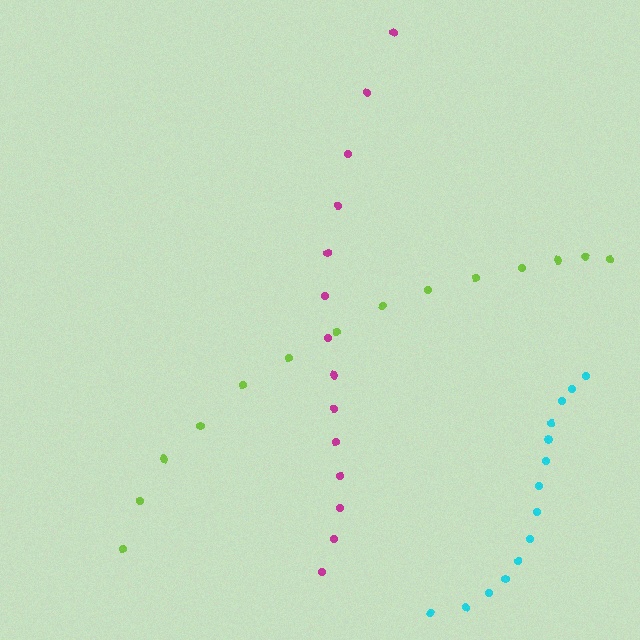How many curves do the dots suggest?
There are 3 distinct paths.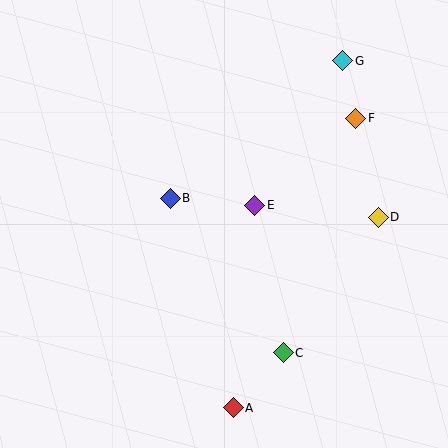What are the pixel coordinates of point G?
Point G is at (343, 61).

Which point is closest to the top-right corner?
Point G is closest to the top-right corner.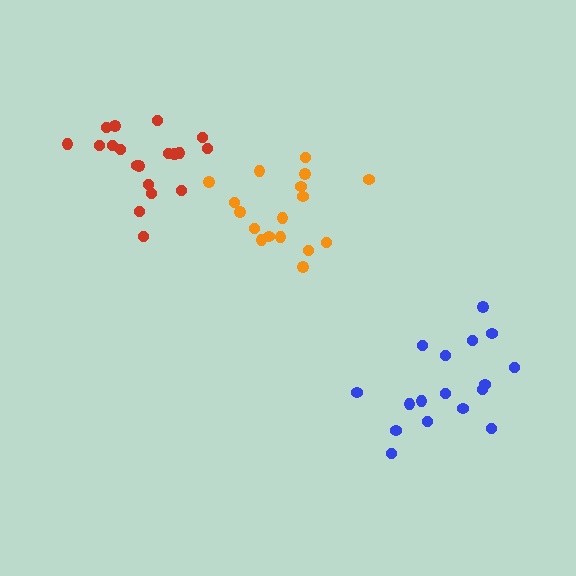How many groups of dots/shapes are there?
There are 3 groups.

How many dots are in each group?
Group 1: 17 dots, Group 2: 17 dots, Group 3: 19 dots (53 total).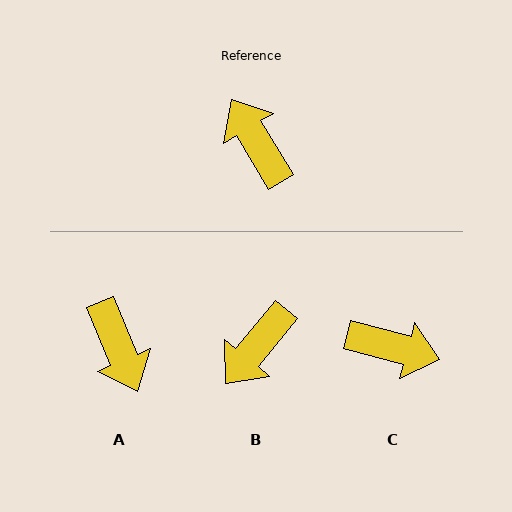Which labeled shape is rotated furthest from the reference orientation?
A, about 172 degrees away.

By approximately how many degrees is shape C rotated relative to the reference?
Approximately 136 degrees clockwise.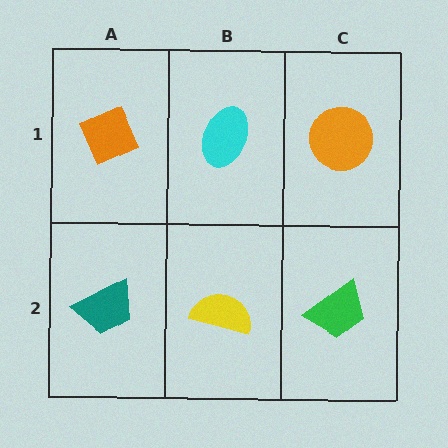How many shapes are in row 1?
3 shapes.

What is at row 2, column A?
A teal trapezoid.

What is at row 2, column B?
A yellow semicircle.